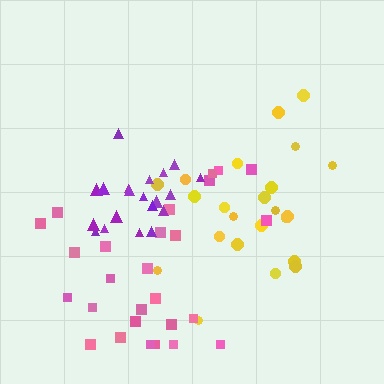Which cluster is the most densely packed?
Purple.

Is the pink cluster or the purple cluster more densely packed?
Purple.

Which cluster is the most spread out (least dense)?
Yellow.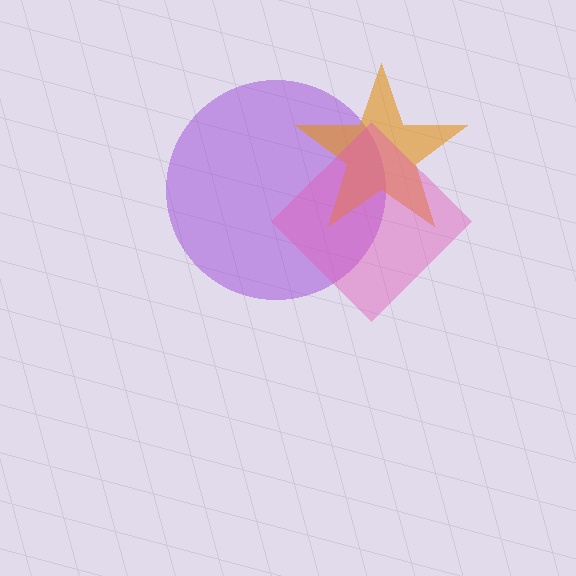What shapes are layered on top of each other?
The layered shapes are: a purple circle, an orange star, a pink diamond.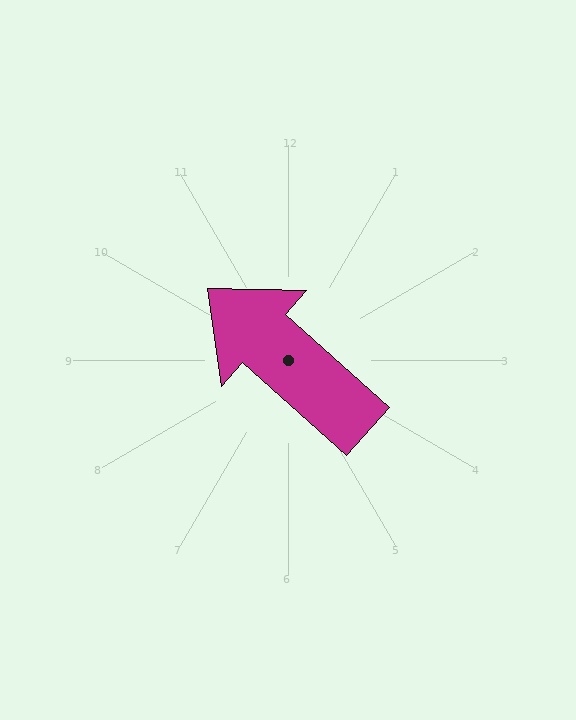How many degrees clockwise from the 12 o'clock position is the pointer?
Approximately 312 degrees.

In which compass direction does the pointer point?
Northwest.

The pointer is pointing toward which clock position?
Roughly 10 o'clock.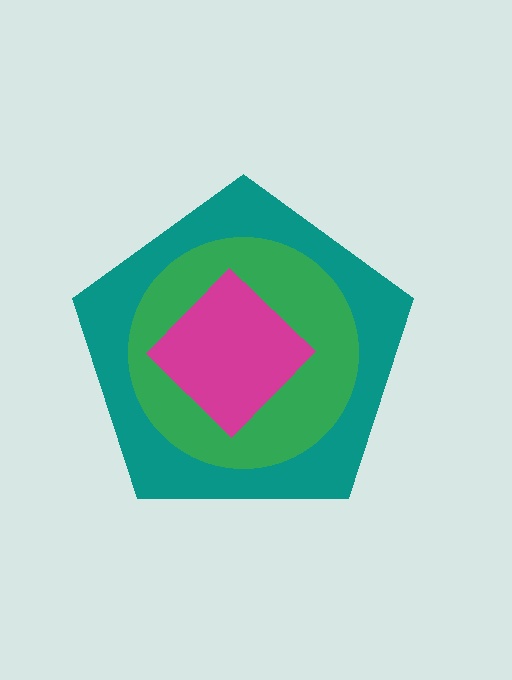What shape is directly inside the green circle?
The magenta diamond.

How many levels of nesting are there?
3.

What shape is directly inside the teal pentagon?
The green circle.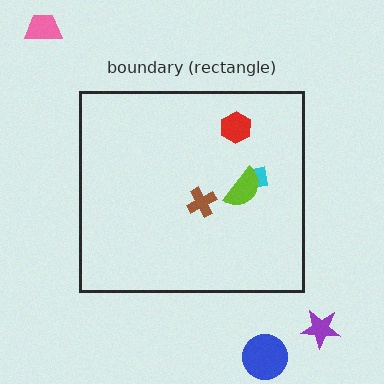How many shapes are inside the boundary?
4 inside, 3 outside.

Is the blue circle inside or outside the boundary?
Outside.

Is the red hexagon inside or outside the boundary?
Inside.